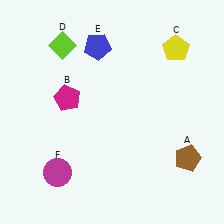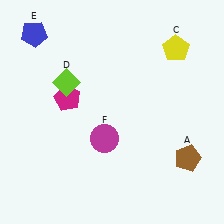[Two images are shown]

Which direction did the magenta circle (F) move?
The magenta circle (F) moved right.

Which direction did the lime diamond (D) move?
The lime diamond (D) moved down.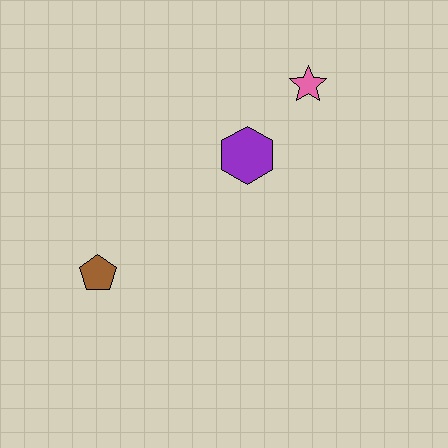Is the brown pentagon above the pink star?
No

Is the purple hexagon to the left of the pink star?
Yes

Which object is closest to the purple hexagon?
The pink star is closest to the purple hexagon.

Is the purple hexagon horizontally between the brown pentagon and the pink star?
Yes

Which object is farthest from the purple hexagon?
The brown pentagon is farthest from the purple hexagon.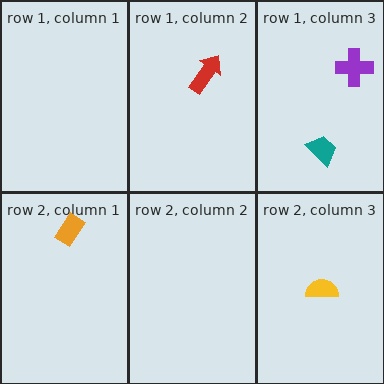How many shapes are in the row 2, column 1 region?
1.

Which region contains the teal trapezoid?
The row 1, column 3 region.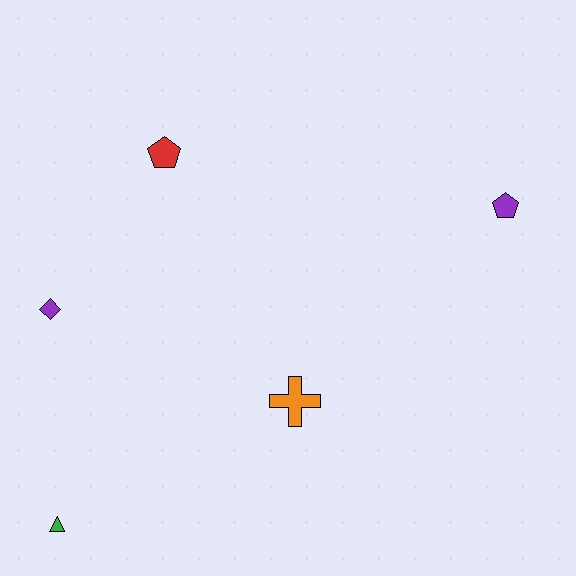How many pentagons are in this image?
There are 2 pentagons.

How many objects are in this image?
There are 5 objects.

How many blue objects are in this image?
There are no blue objects.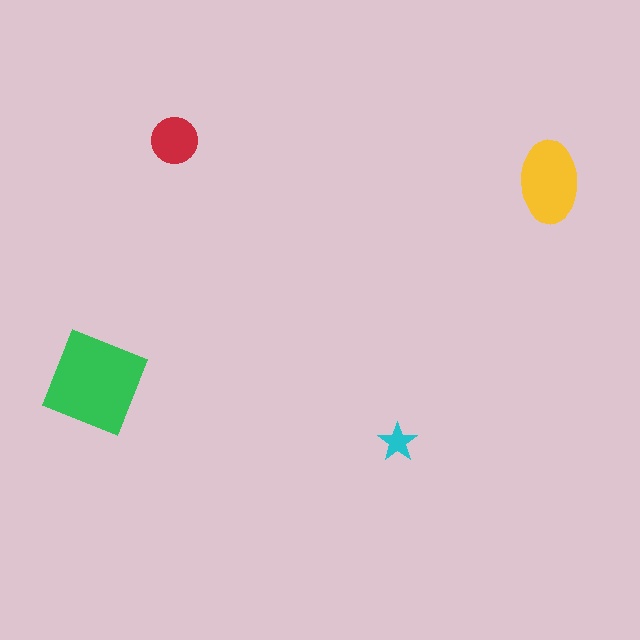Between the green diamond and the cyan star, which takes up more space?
The green diamond.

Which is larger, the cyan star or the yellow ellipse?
The yellow ellipse.